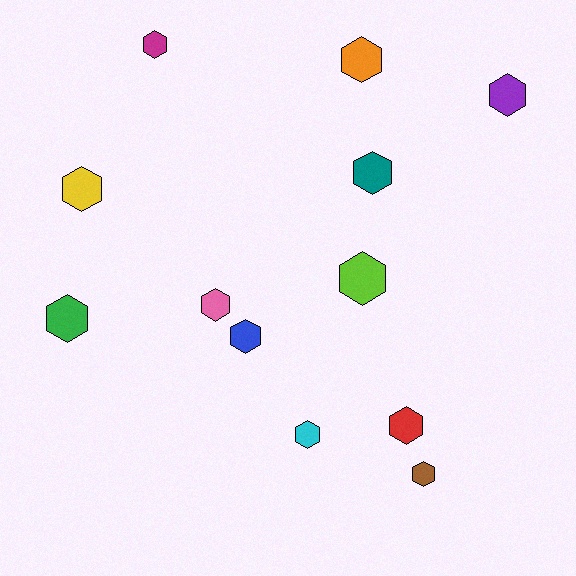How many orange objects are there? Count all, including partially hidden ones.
There is 1 orange object.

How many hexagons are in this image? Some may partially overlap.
There are 12 hexagons.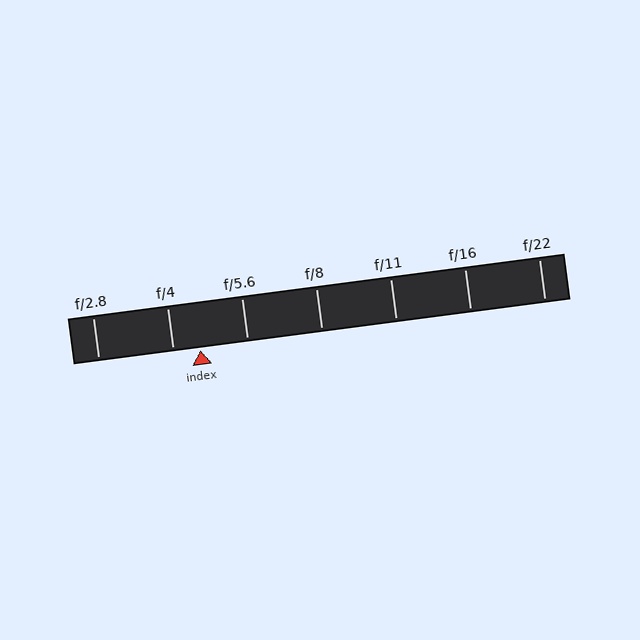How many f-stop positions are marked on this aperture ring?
There are 7 f-stop positions marked.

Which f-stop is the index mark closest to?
The index mark is closest to f/4.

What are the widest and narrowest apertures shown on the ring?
The widest aperture shown is f/2.8 and the narrowest is f/22.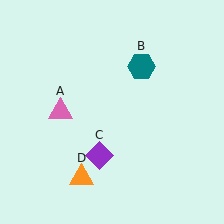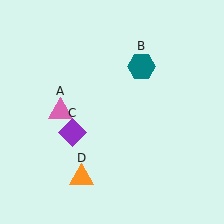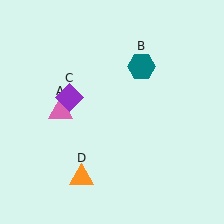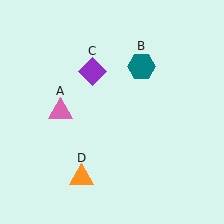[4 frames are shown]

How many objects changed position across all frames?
1 object changed position: purple diamond (object C).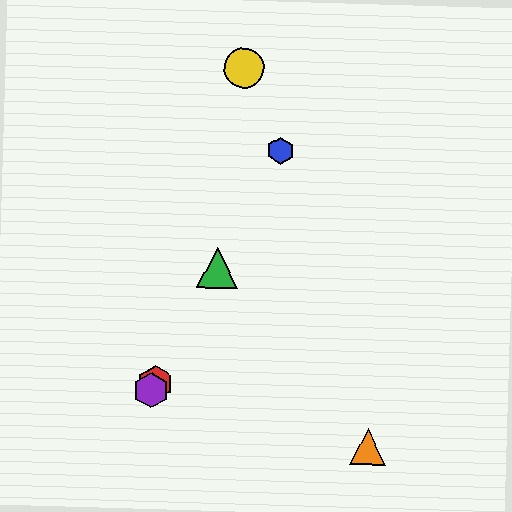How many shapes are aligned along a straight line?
4 shapes (the red hexagon, the blue hexagon, the green triangle, the purple hexagon) are aligned along a straight line.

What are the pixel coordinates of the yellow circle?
The yellow circle is at (244, 68).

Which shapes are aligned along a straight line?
The red hexagon, the blue hexagon, the green triangle, the purple hexagon are aligned along a straight line.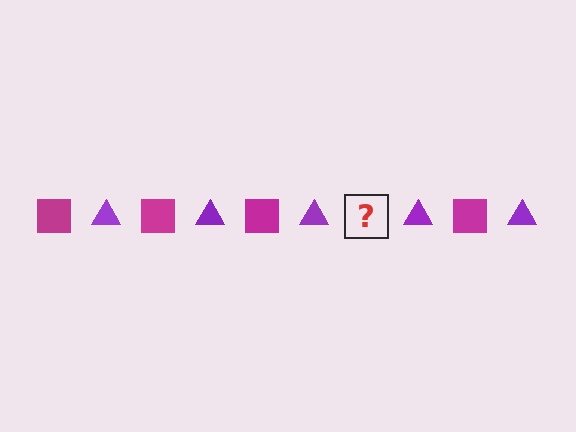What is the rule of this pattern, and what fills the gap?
The rule is that the pattern alternates between magenta square and purple triangle. The gap should be filled with a magenta square.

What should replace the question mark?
The question mark should be replaced with a magenta square.